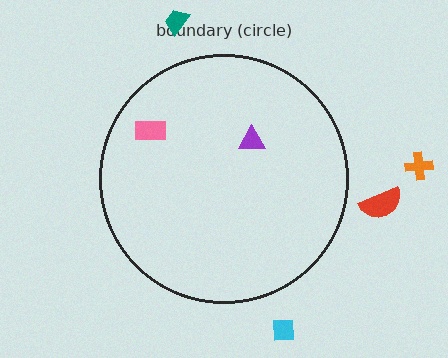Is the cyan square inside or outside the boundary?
Outside.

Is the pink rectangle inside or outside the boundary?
Inside.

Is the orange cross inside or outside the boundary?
Outside.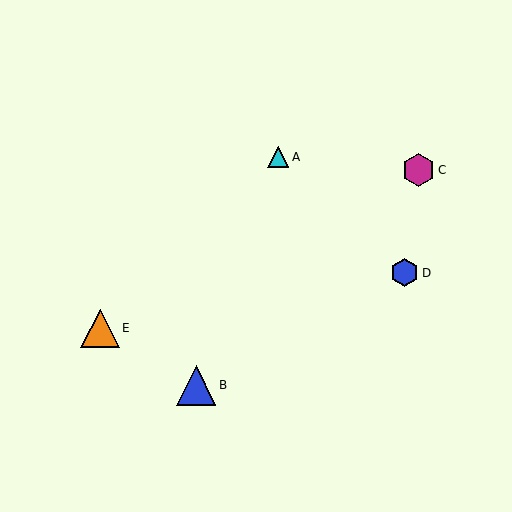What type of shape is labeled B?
Shape B is a blue triangle.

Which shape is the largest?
The blue triangle (labeled B) is the largest.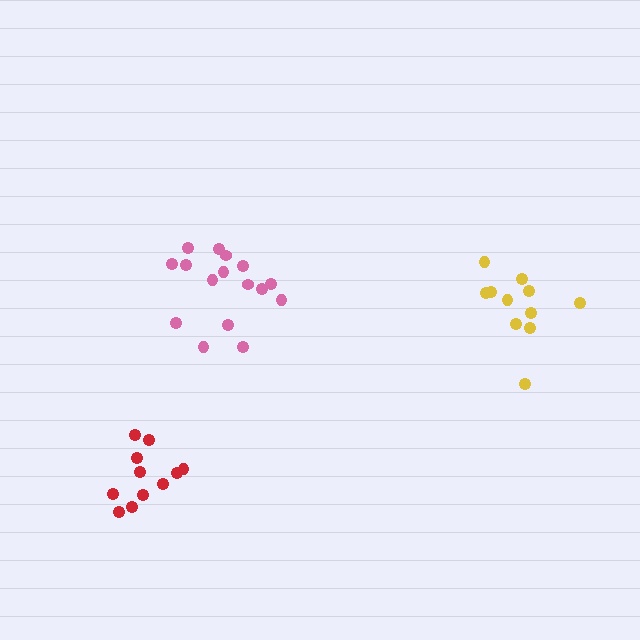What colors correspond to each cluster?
The clusters are colored: pink, yellow, red.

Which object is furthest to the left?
The red cluster is leftmost.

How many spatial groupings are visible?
There are 3 spatial groupings.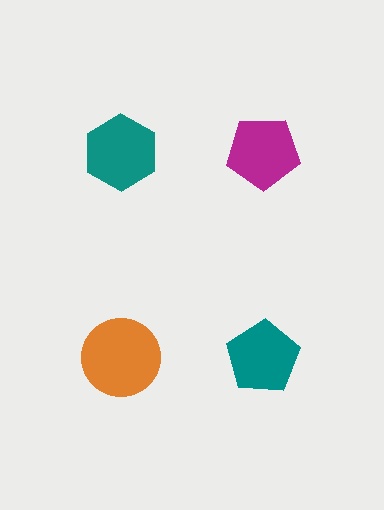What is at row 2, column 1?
An orange circle.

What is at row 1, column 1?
A teal hexagon.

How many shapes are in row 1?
2 shapes.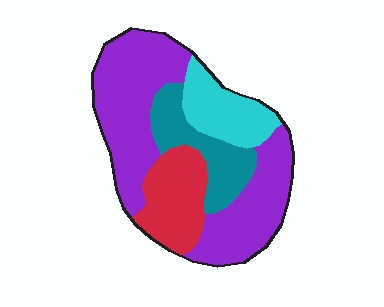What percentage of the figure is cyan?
Cyan covers 15% of the figure.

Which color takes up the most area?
Purple, at roughly 50%.